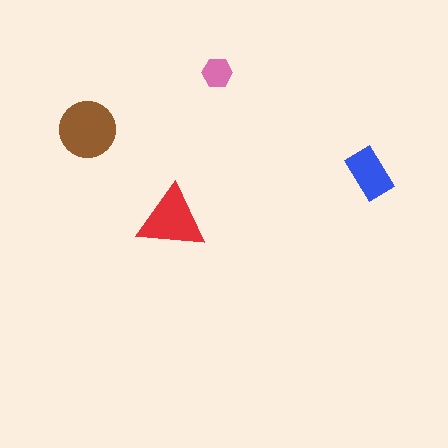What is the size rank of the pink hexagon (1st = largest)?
4th.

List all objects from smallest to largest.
The pink hexagon, the blue rectangle, the red triangle, the brown circle.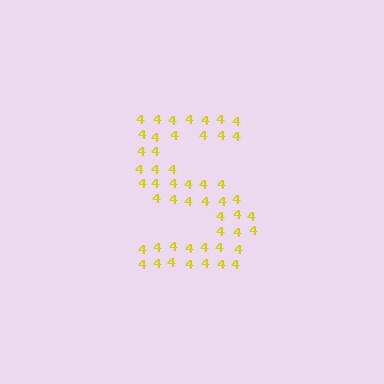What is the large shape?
The large shape is the letter S.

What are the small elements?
The small elements are digit 4's.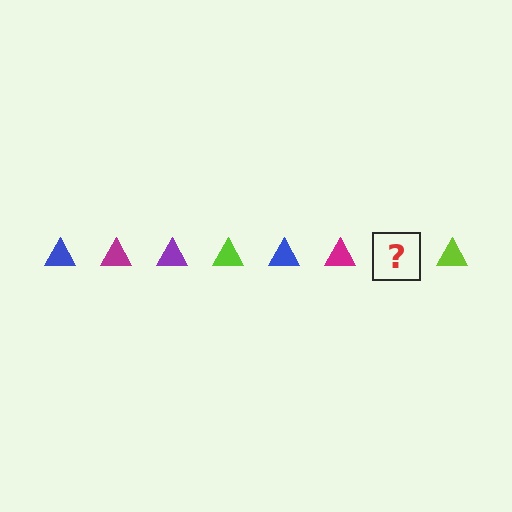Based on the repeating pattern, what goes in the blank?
The blank should be a purple triangle.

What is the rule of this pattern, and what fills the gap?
The rule is that the pattern cycles through blue, magenta, purple, lime triangles. The gap should be filled with a purple triangle.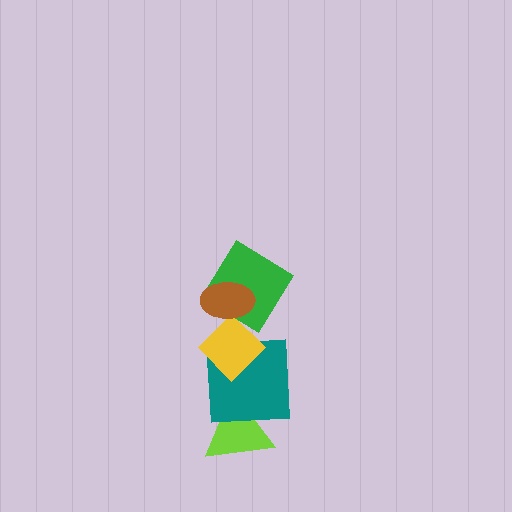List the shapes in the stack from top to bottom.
From top to bottom: the brown ellipse, the green diamond, the yellow diamond, the teal square, the lime triangle.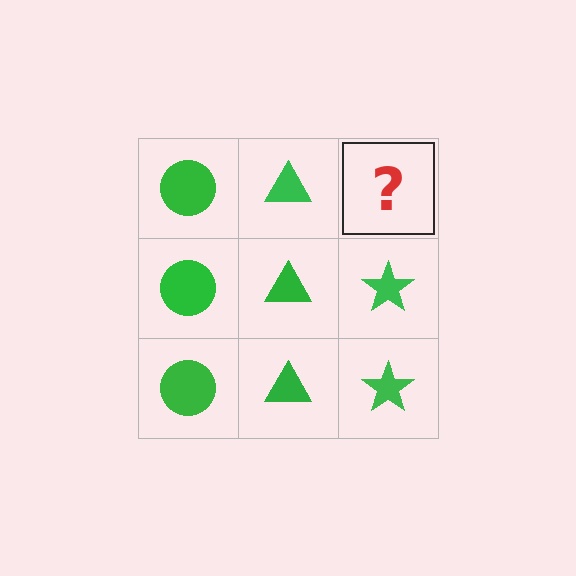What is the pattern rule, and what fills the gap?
The rule is that each column has a consistent shape. The gap should be filled with a green star.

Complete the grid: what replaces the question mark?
The question mark should be replaced with a green star.